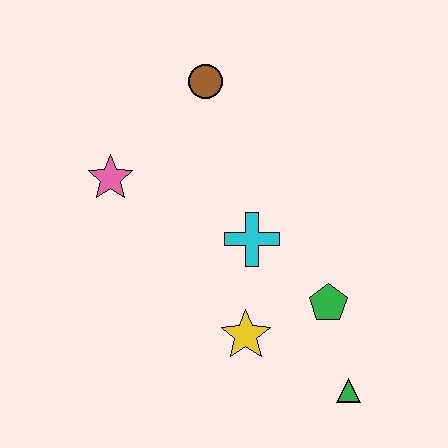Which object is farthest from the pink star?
The green triangle is farthest from the pink star.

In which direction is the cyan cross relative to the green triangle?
The cyan cross is above the green triangle.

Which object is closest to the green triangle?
The green pentagon is closest to the green triangle.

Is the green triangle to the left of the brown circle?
No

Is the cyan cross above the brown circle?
No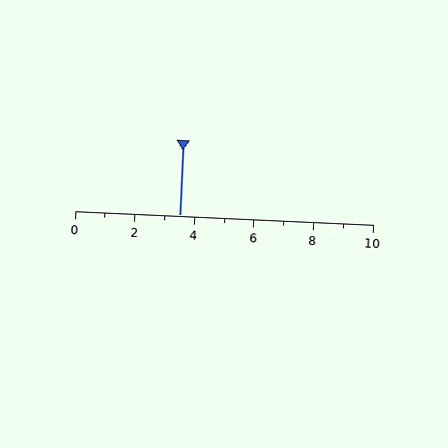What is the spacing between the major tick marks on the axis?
The major ticks are spaced 2 apart.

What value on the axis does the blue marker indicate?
The marker indicates approximately 3.5.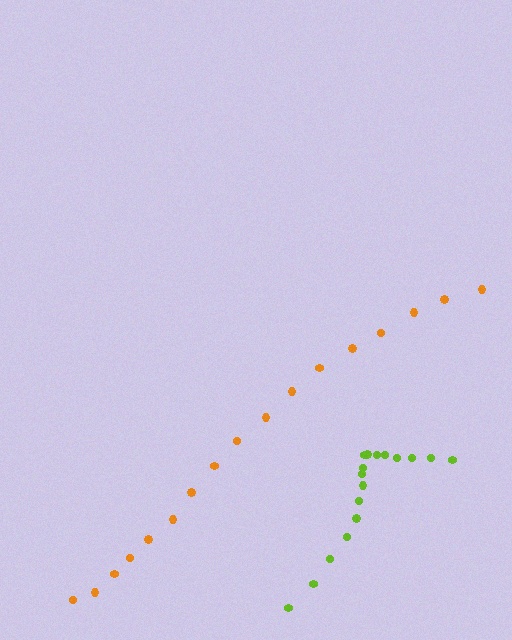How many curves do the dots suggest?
There are 2 distinct paths.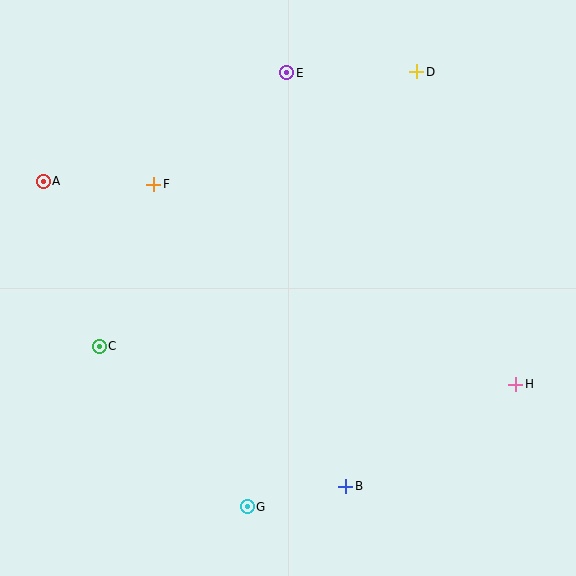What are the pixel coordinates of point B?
Point B is at (346, 486).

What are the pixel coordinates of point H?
Point H is at (516, 384).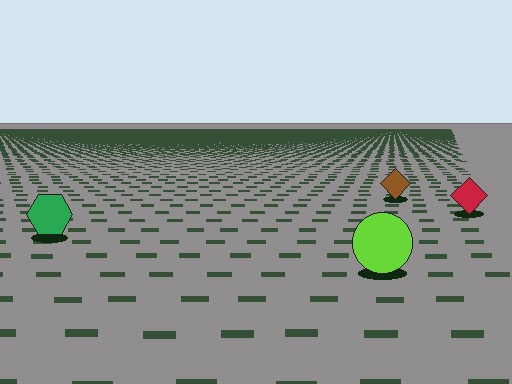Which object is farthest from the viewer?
The brown diamond is farthest from the viewer. It appears smaller and the ground texture around it is denser.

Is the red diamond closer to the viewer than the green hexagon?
No. The green hexagon is closer — you can tell from the texture gradient: the ground texture is coarser near it.